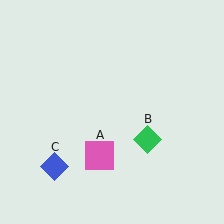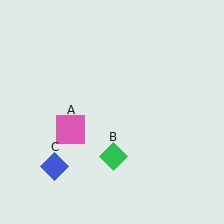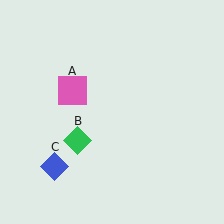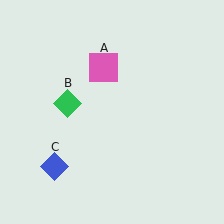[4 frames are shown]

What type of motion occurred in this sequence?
The pink square (object A), green diamond (object B) rotated clockwise around the center of the scene.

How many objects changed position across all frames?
2 objects changed position: pink square (object A), green diamond (object B).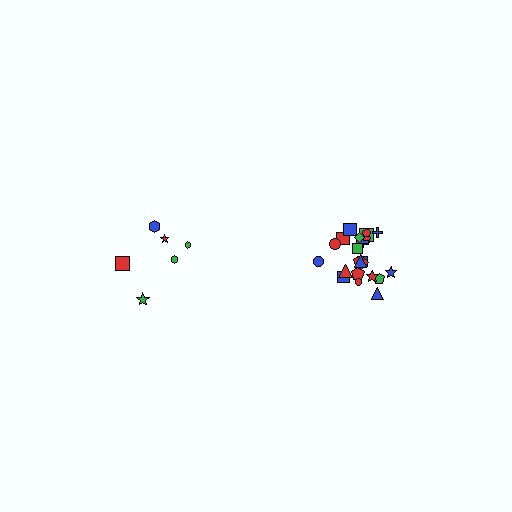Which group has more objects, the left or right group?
The right group.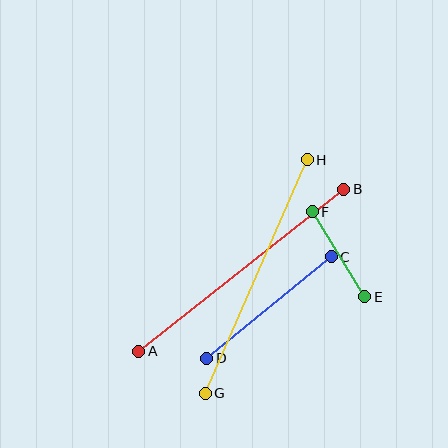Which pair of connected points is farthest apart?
Points A and B are farthest apart.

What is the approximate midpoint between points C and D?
The midpoint is at approximately (269, 308) pixels.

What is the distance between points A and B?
The distance is approximately 261 pixels.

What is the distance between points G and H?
The distance is approximately 255 pixels.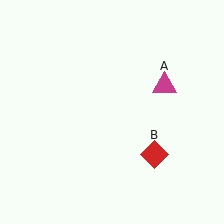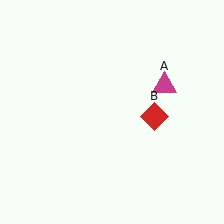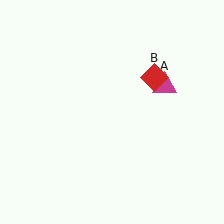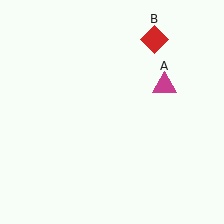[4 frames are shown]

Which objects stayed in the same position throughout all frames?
Magenta triangle (object A) remained stationary.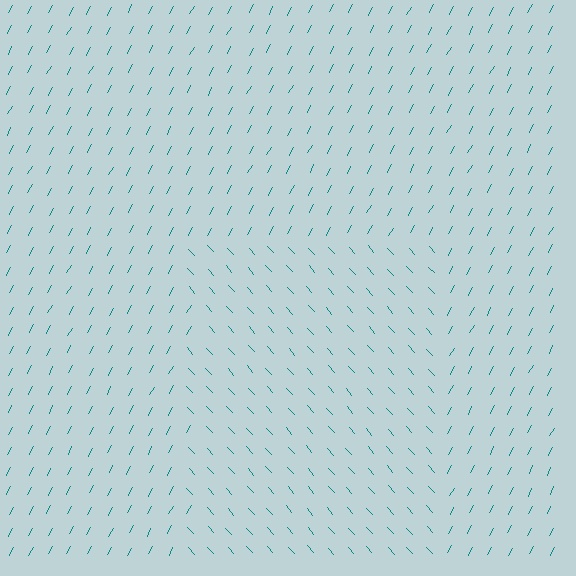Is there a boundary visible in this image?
Yes, there is a texture boundary formed by a change in line orientation.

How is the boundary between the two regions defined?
The boundary is defined purely by a change in line orientation (approximately 70 degrees difference). All lines are the same color and thickness.